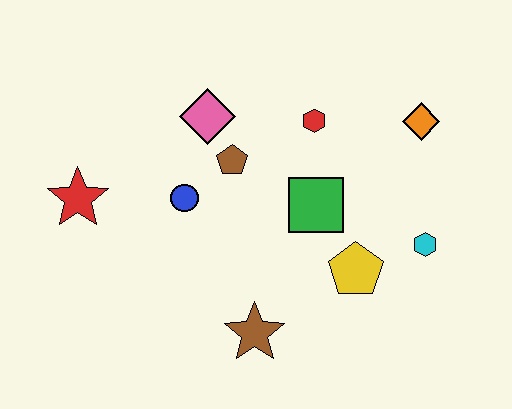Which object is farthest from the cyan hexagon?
The red star is farthest from the cyan hexagon.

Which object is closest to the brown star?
The yellow pentagon is closest to the brown star.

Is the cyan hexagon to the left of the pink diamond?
No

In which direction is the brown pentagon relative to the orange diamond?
The brown pentagon is to the left of the orange diamond.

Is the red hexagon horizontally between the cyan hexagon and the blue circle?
Yes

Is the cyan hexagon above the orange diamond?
No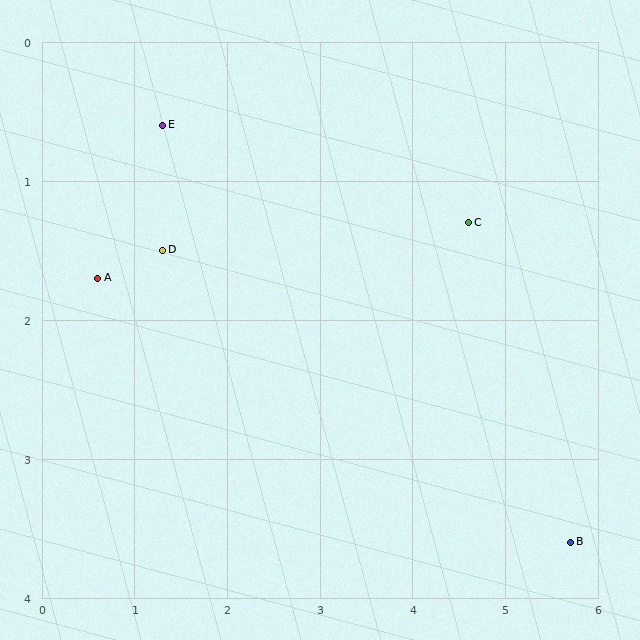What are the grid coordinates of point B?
Point B is at approximately (5.7, 3.6).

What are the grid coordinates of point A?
Point A is at approximately (0.6, 1.7).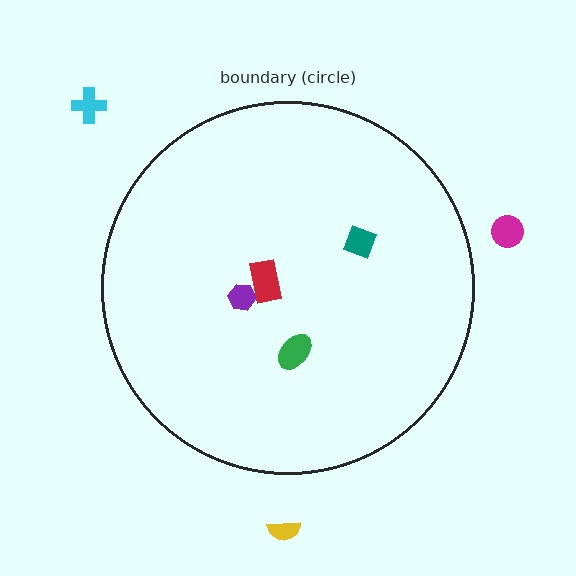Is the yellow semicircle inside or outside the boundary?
Outside.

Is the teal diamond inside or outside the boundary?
Inside.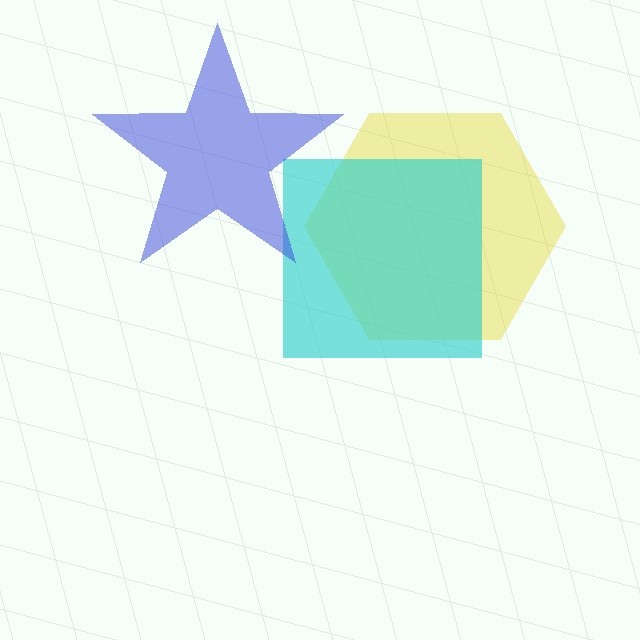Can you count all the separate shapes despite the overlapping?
Yes, there are 3 separate shapes.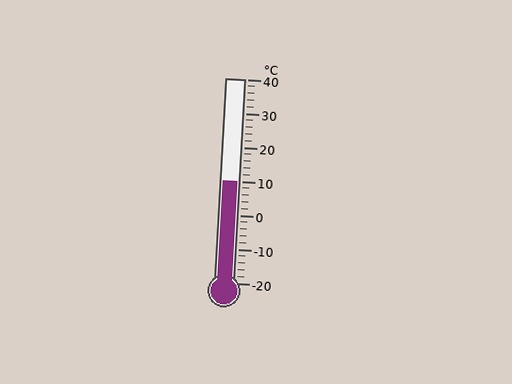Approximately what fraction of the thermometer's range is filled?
The thermometer is filled to approximately 50% of its range.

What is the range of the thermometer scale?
The thermometer scale ranges from -20°C to 40°C.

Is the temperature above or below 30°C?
The temperature is below 30°C.